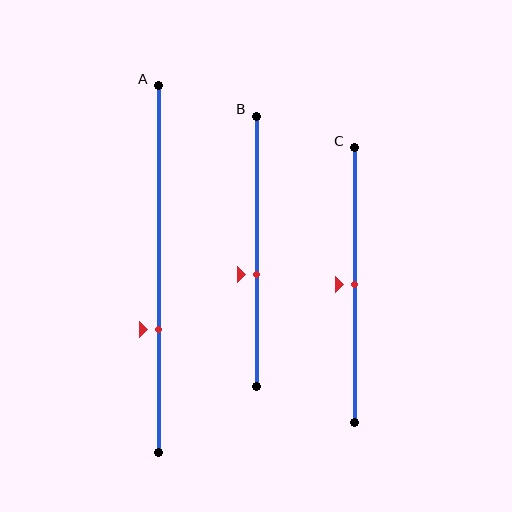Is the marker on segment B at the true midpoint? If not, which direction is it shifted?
No, the marker on segment B is shifted downward by about 9% of the segment length.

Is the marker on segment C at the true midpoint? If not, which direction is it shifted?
Yes, the marker on segment C is at the true midpoint.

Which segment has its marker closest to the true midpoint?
Segment C has its marker closest to the true midpoint.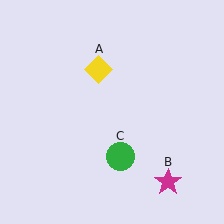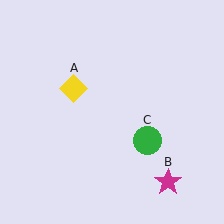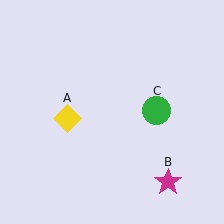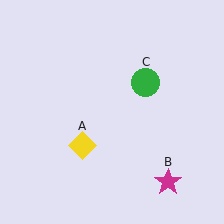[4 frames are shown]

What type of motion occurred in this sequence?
The yellow diamond (object A), green circle (object C) rotated counterclockwise around the center of the scene.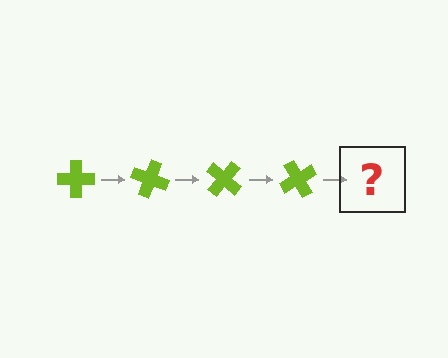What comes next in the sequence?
The next element should be a lime cross rotated 80 degrees.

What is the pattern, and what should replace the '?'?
The pattern is that the cross rotates 20 degrees each step. The '?' should be a lime cross rotated 80 degrees.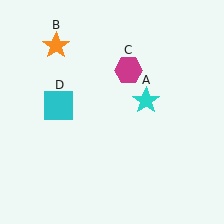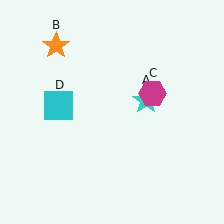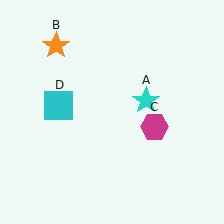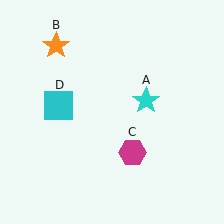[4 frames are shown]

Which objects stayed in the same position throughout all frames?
Cyan star (object A) and orange star (object B) and cyan square (object D) remained stationary.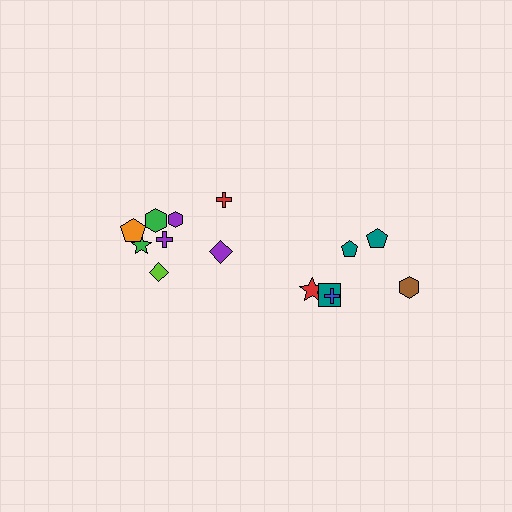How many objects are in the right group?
There are 6 objects.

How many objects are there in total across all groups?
There are 14 objects.